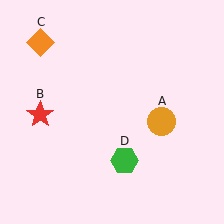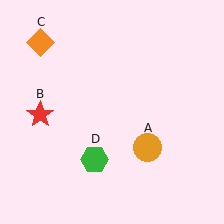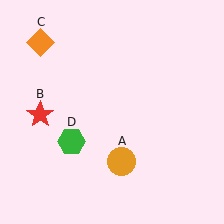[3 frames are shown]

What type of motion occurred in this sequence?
The orange circle (object A), green hexagon (object D) rotated clockwise around the center of the scene.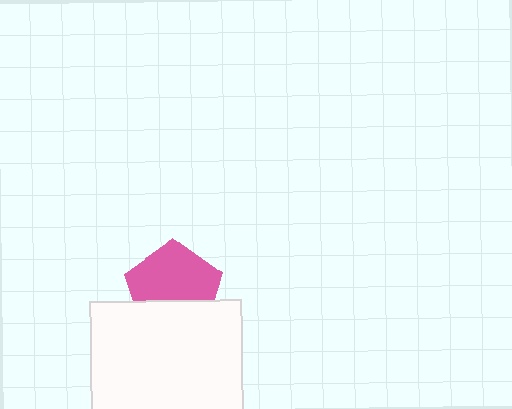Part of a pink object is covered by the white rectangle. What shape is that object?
It is a pentagon.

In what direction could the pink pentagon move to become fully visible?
The pink pentagon could move up. That would shift it out from behind the white rectangle entirely.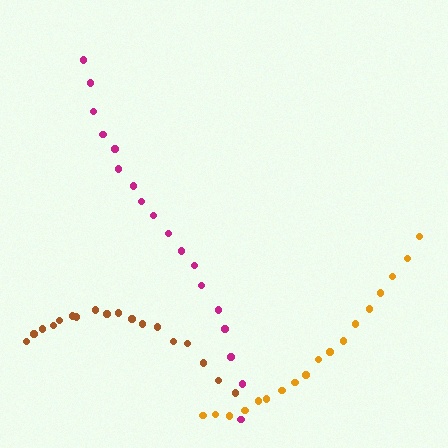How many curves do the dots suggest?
There are 3 distinct paths.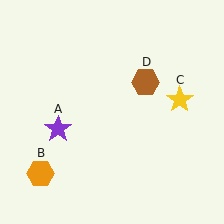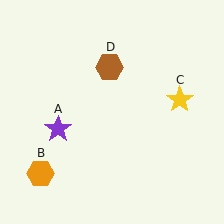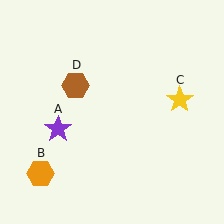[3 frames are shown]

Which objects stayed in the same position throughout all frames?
Purple star (object A) and orange hexagon (object B) and yellow star (object C) remained stationary.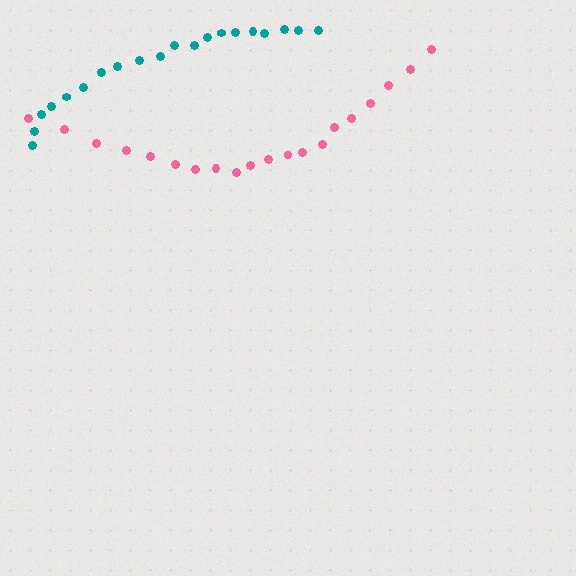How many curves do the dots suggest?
There are 2 distinct paths.